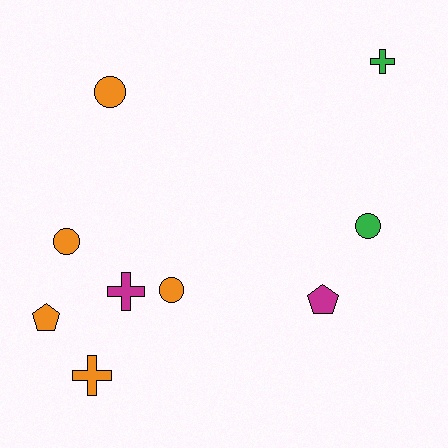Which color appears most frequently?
Orange, with 5 objects.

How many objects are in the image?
There are 9 objects.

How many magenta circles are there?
There are no magenta circles.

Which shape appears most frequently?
Circle, with 4 objects.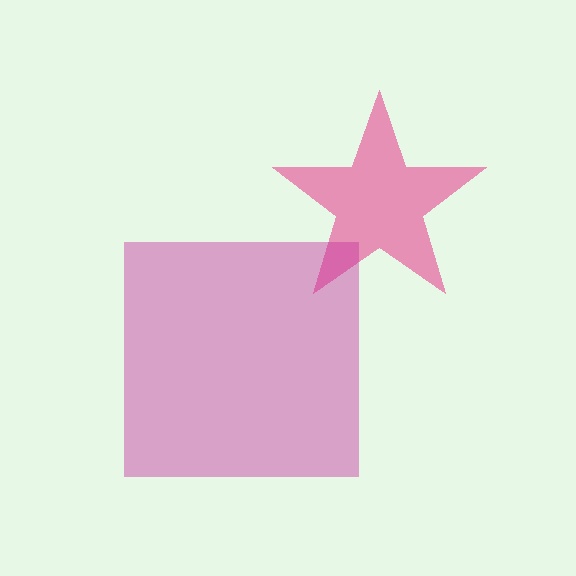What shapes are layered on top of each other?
The layered shapes are: a pink star, a magenta square.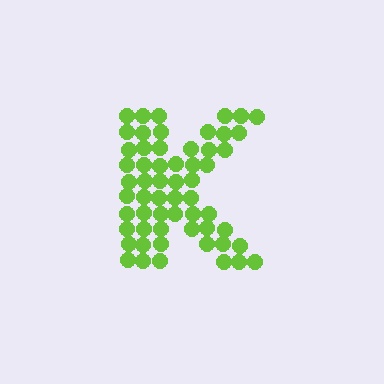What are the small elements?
The small elements are circles.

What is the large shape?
The large shape is the letter K.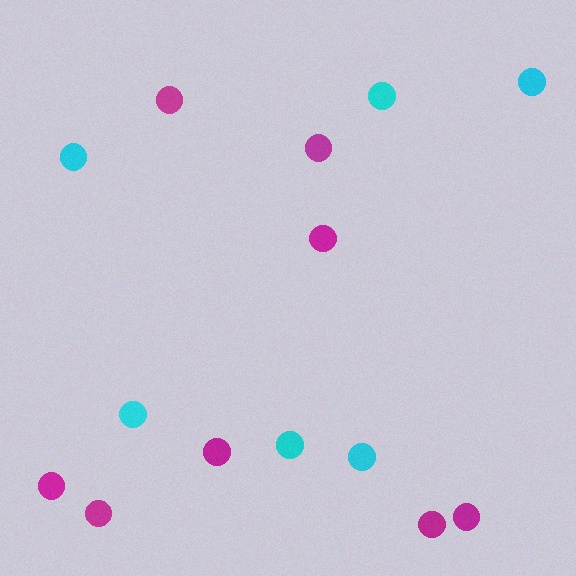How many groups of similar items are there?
There are 2 groups: one group of cyan circles (6) and one group of magenta circles (8).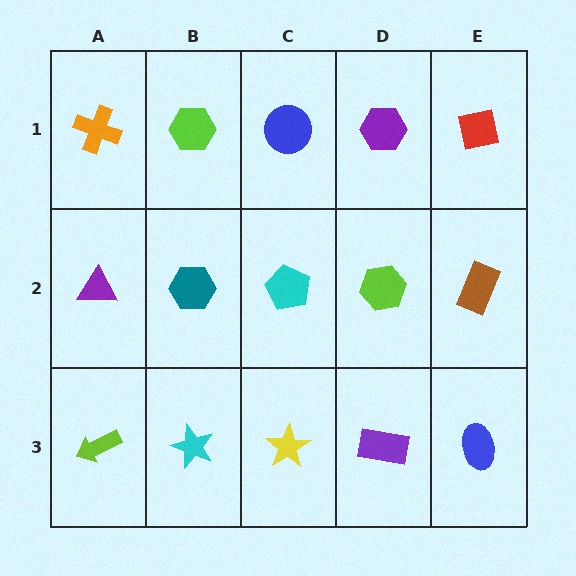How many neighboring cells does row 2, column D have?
4.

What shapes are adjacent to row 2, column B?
A lime hexagon (row 1, column B), a cyan star (row 3, column B), a purple triangle (row 2, column A), a cyan pentagon (row 2, column C).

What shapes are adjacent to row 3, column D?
A lime hexagon (row 2, column D), a yellow star (row 3, column C), a blue ellipse (row 3, column E).